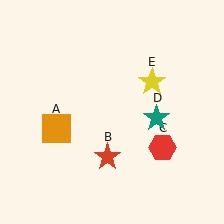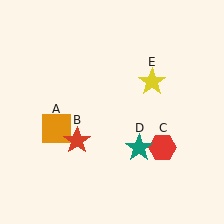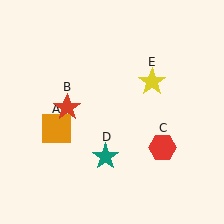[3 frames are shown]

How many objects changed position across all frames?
2 objects changed position: red star (object B), teal star (object D).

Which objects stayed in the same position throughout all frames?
Orange square (object A) and red hexagon (object C) and yellow star (object E) remained stationary.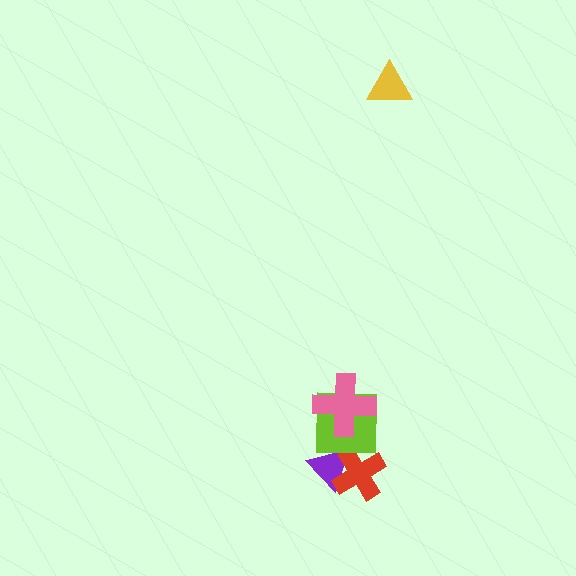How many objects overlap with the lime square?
3 objects overlap with the lime square.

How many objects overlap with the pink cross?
1 object overlaps with the pink cross.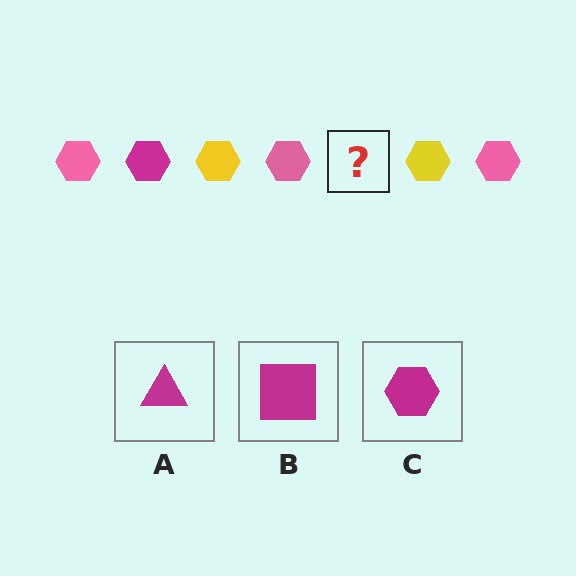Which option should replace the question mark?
Option C.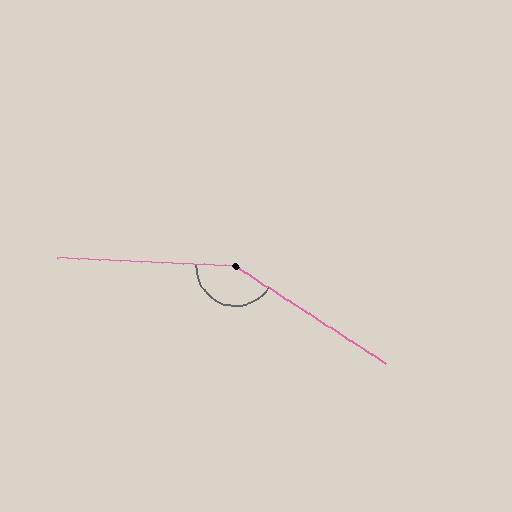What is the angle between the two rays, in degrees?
Approximately 150 degrees.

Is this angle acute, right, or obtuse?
It is obtuse.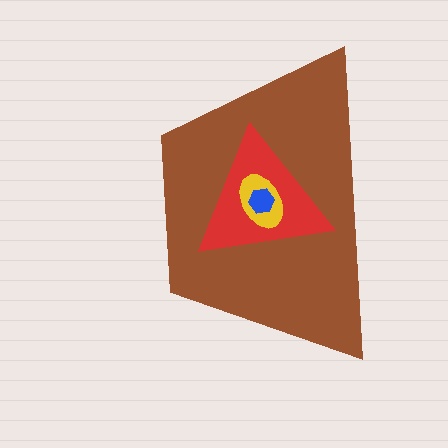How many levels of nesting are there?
4.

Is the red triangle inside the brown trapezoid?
Yes.